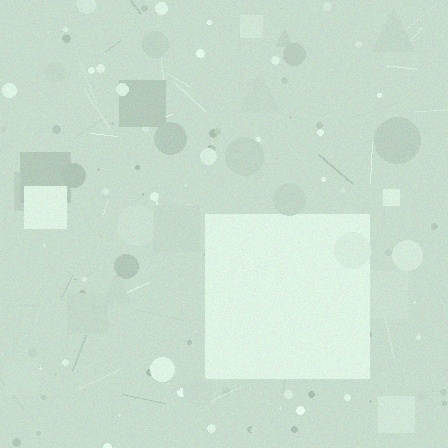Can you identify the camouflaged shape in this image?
The camouflaged shape is a square.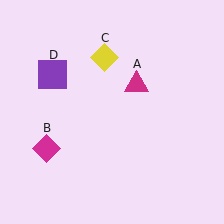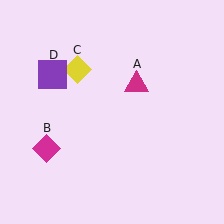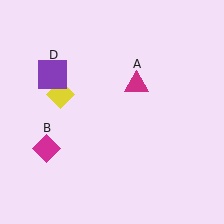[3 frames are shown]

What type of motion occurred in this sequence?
The yellow diamond (object C) rotated counterclockwise around the center of the scene.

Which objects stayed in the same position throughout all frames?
Magenta triangle (object A) and magenta diamond (object B) and purple square (object D) remained stationary.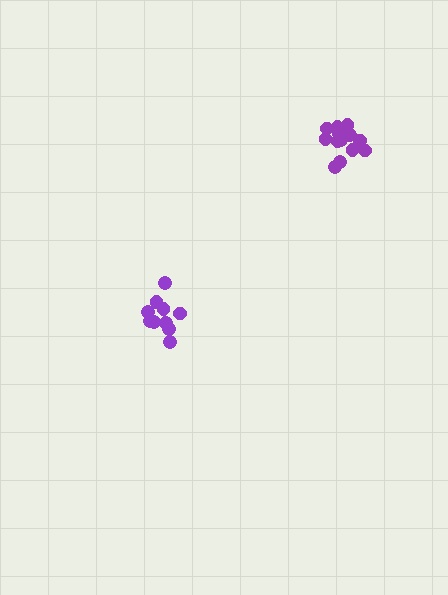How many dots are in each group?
Group 1: 11 dots, Group 2: 13 dots (24 total).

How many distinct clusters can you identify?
There are 2 distinct clusters.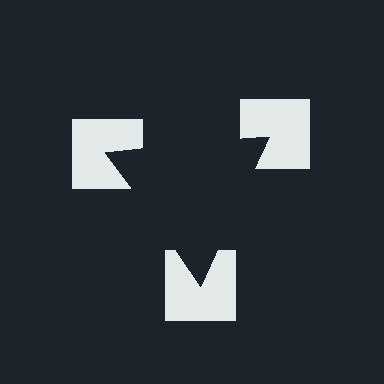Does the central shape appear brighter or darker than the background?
It typically appears slightly darker than the background, even though no actual brightness change is drawn.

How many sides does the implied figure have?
3 sides.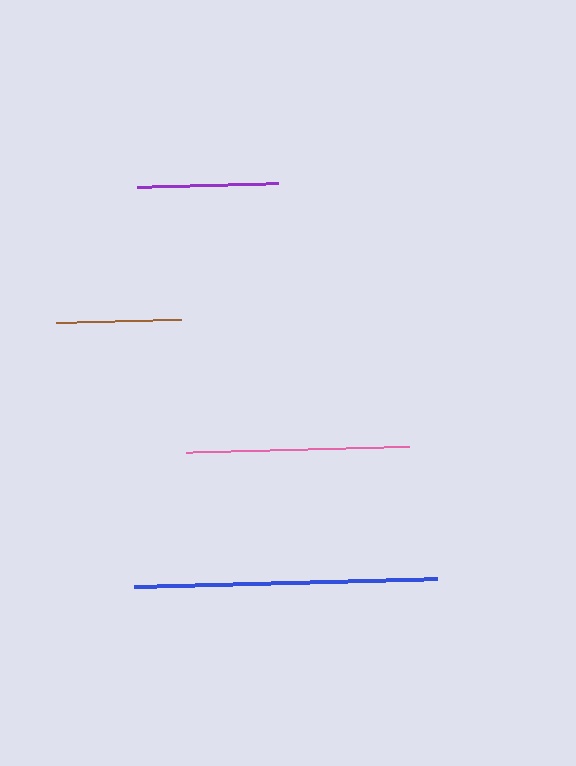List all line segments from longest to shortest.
From longest to shortest: blue, pink, purple, brown.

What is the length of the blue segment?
The blue segment is approximately 303 pixels long.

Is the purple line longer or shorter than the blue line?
The blue line is longer than the purple line.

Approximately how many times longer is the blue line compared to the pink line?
The blue line is approximately 1.4 times the length of the pink line.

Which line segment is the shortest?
The brown line is the shortest at approximately 124 pixels.